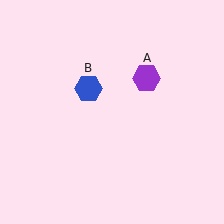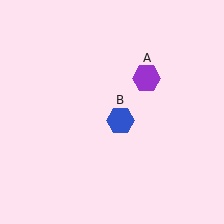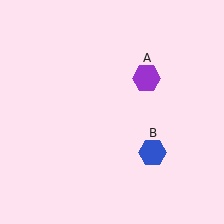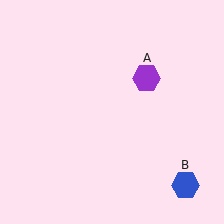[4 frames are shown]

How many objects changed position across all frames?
1 object changed position: blue hexagon (object B).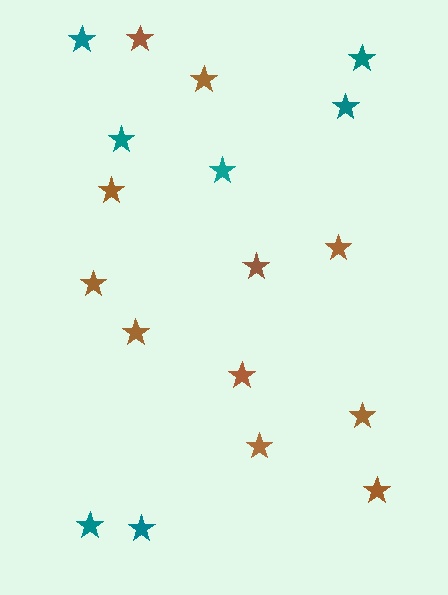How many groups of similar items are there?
There are 2 groups: one group of teal stars (7) and one group of brown stars (11).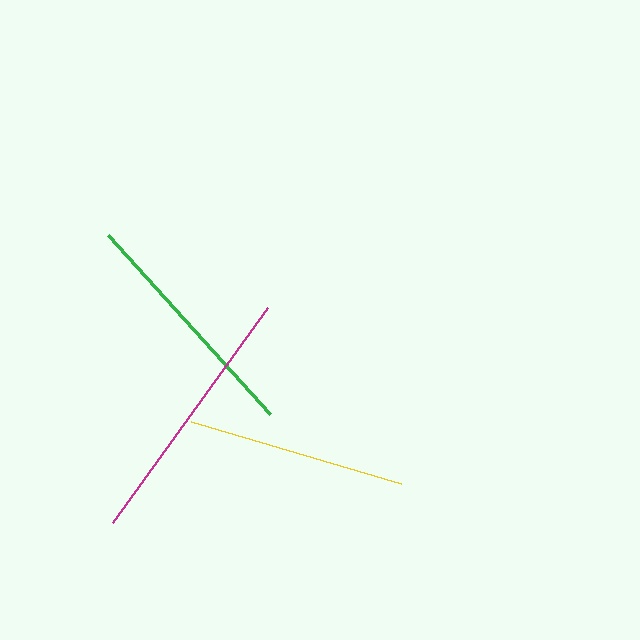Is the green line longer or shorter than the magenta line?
The magenta line is longer than the green line.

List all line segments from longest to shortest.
From longest to shortest: magenta, green, yellow.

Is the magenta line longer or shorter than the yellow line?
The magenta line is longer than the yellow line.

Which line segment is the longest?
The magenta line is the longest at approximately 265 pixels.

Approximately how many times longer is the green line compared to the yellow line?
The green line is approximately 1.1 times the length of the yellow line.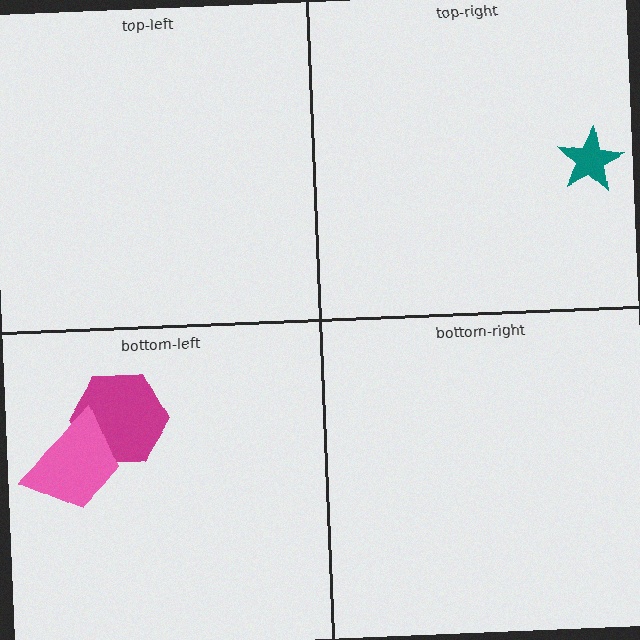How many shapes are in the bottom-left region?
2.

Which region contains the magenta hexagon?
The bottom-left region.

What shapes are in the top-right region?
The teal star.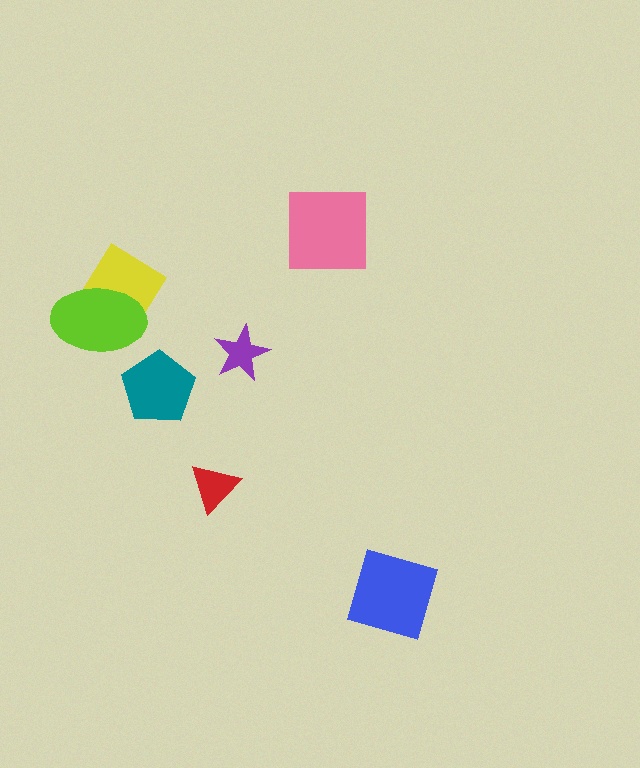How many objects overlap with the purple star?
0 objects overlap with the purple star.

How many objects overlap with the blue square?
0 objects overlap with the blue square.